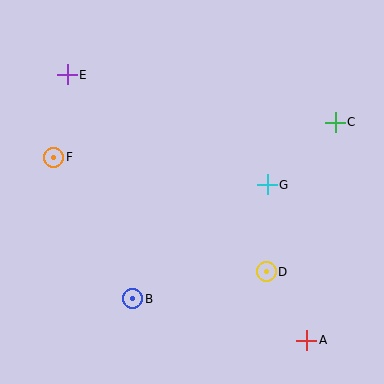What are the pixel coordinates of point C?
Point C is at (335, 122).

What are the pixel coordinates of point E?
Point E is at (67, 75).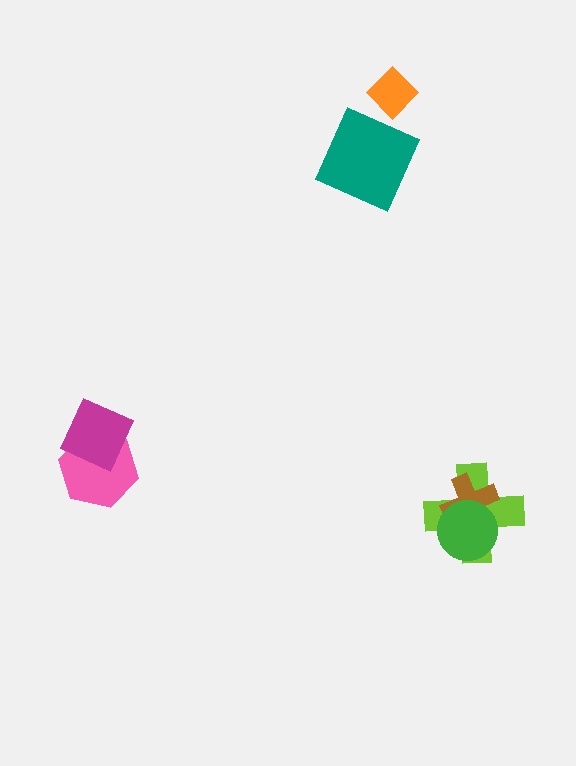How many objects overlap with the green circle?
2 objects overlap with the green circle.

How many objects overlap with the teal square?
0 objects overlap with the teal square.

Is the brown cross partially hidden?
Yes, it is partially covered by another shape.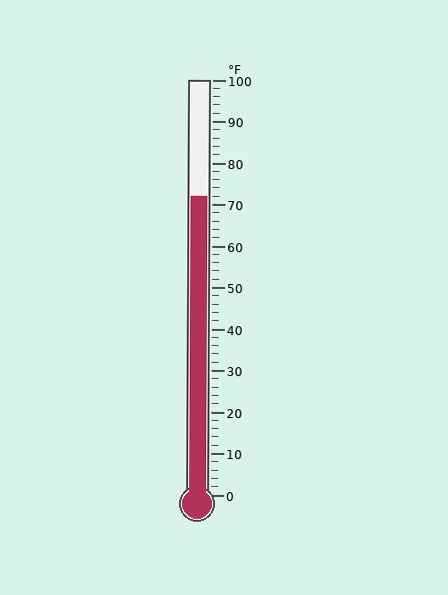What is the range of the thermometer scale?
The thermometer scale ranges from 0°F to 100°F.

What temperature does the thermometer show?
The thermometer shows approximately 72°F.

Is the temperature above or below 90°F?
The temperature is below 90°F.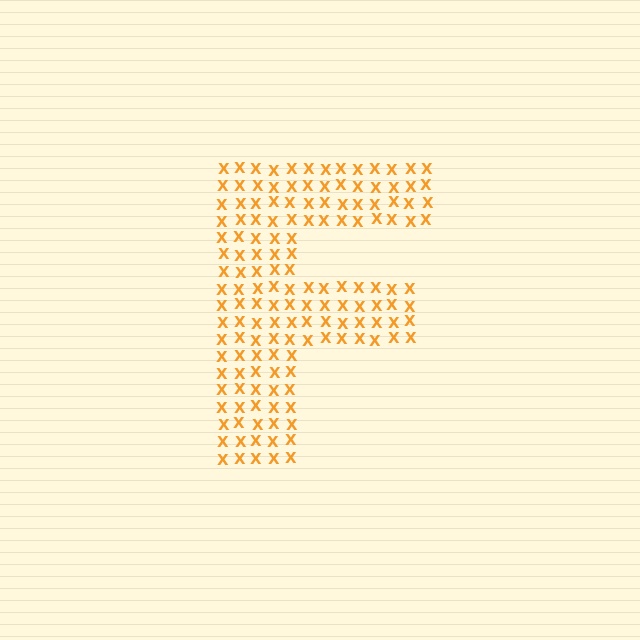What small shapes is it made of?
It is made of small letter X's.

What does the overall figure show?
The overall figure shows the letter F.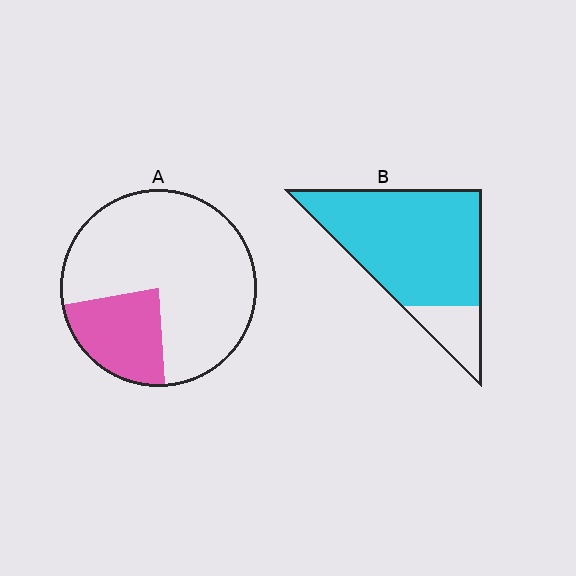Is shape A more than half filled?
No.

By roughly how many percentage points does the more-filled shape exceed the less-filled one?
By roughly 60 percentage points (B over A).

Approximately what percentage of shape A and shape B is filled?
A is approximately 25% and B is approximately 85%.